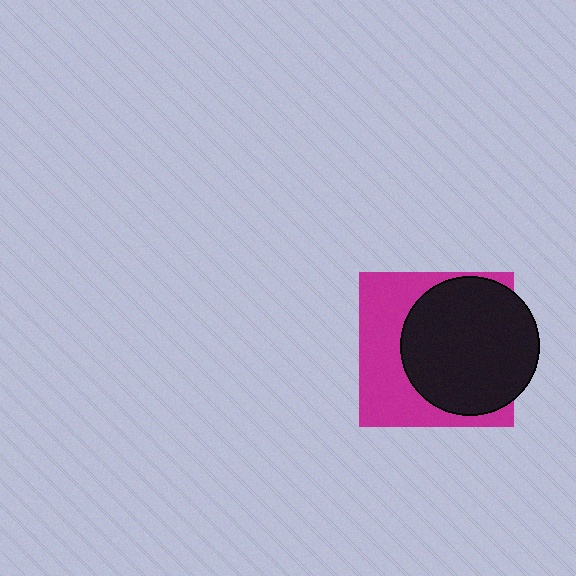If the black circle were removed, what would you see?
You would see the complete magenta square.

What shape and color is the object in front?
The object in front is a black circle.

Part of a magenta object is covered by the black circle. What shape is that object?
It is a square.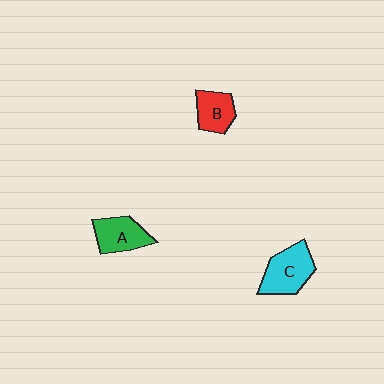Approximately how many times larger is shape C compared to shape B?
Approximately 1.4 times.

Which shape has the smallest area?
Shape B (red).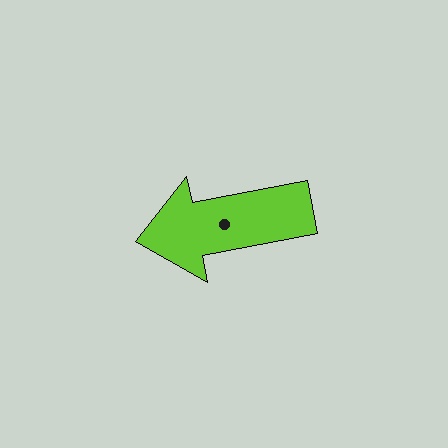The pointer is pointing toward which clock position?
Roughly 9 o'clock.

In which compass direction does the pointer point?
West.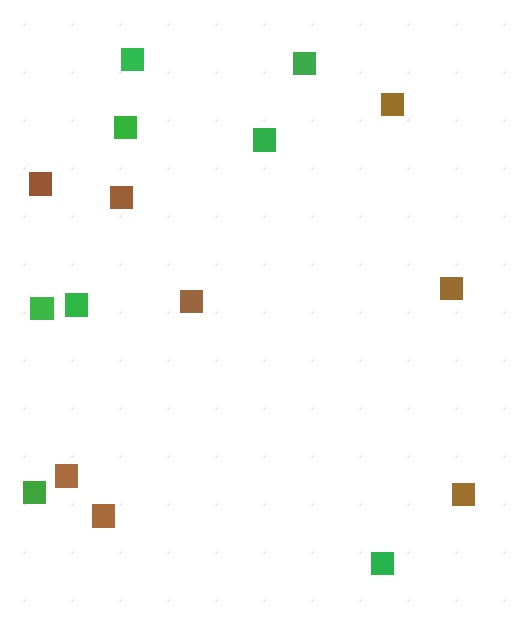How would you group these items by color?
There are 2 groups: one group of brown squares (8) and one group of green squares (8).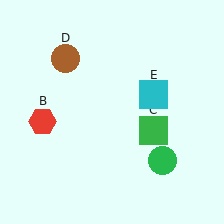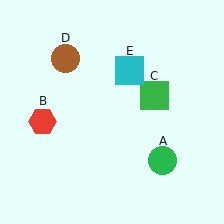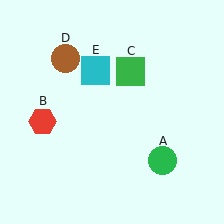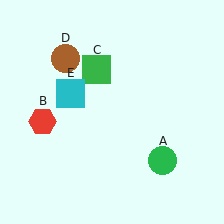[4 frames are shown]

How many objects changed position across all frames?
2 objects changed position: green square (object C), cyan square (object E).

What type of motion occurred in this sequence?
The green square (object C), cyan square (object E) rotated counterclockwise around the center of the scene.